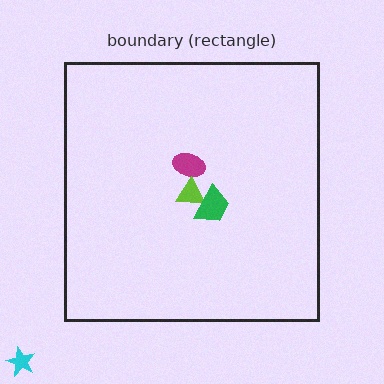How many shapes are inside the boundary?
3 inside, 1 outside.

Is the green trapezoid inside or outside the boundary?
Inside.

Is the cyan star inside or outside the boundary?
Outside.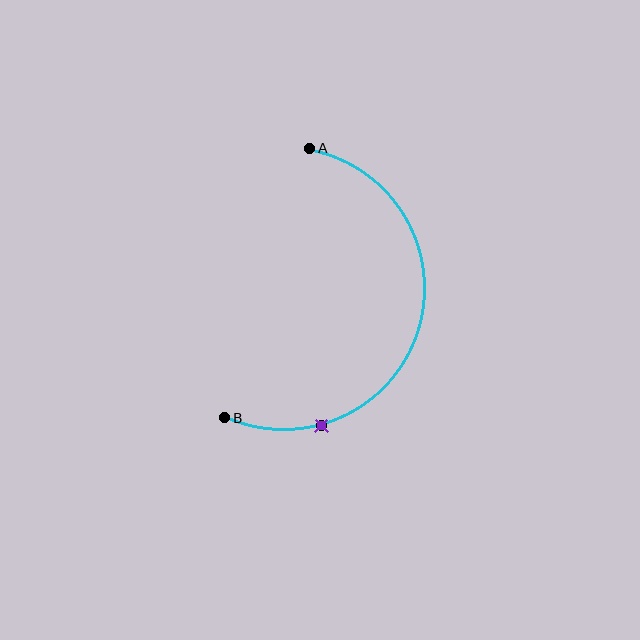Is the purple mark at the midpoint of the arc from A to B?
No. The purple mark lies on the arc but is closer to endpoint B. The arc midpoint would be at the point on the curve equidistant along the arc from both A and B.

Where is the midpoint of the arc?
The arc midpoint is the point on the curve farthest from the straight line joining A and B. It sits to the right of that line.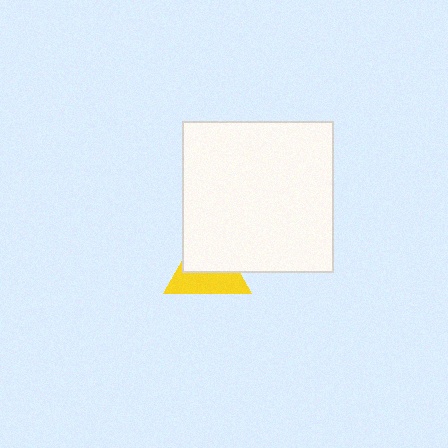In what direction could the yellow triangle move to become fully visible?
The yellow triangle could move toward the lower-left. That would shift it out from behind the white square entirely.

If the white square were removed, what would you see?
You would see the complete yellow triangle.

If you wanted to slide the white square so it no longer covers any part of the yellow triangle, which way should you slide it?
Slide it toward the upper-right — that is the most direct way to separate the two shapes.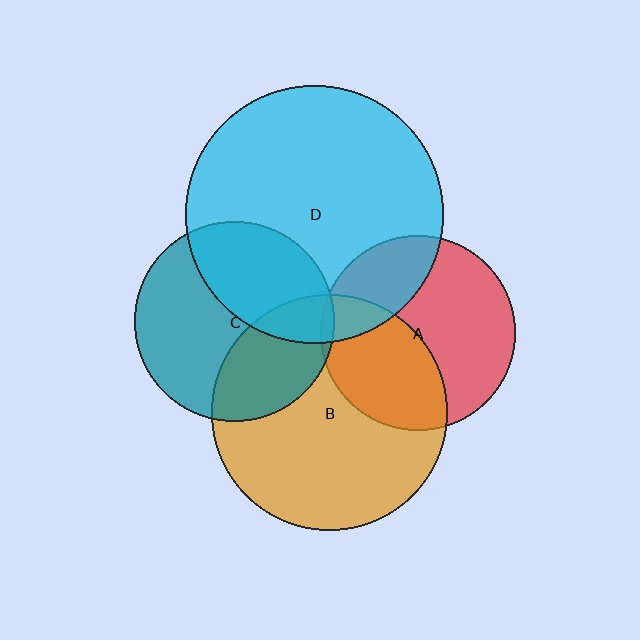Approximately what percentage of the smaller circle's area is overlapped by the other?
Approximately 40%.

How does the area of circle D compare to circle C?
Approximately 1.7 times.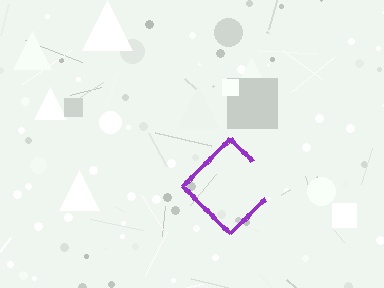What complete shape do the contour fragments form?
The contour fragments form a diamond.